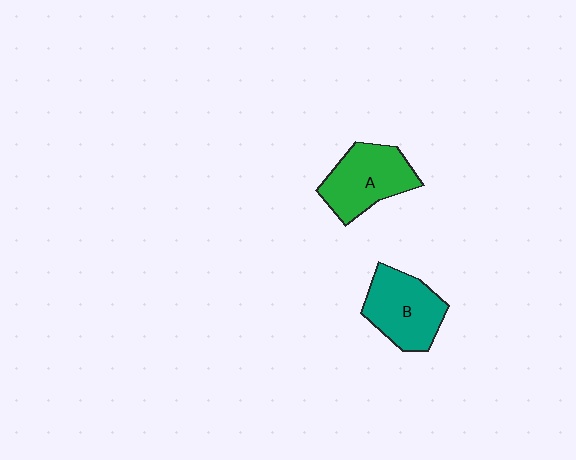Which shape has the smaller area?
Shape B (teal).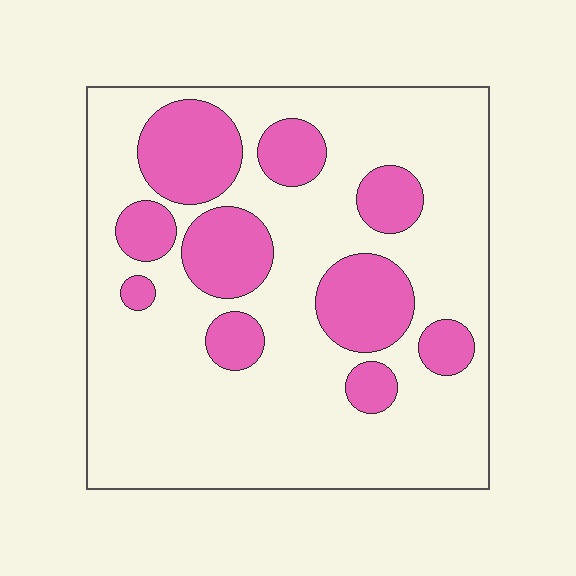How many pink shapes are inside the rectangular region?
10.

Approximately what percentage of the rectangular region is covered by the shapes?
Approximately 25%.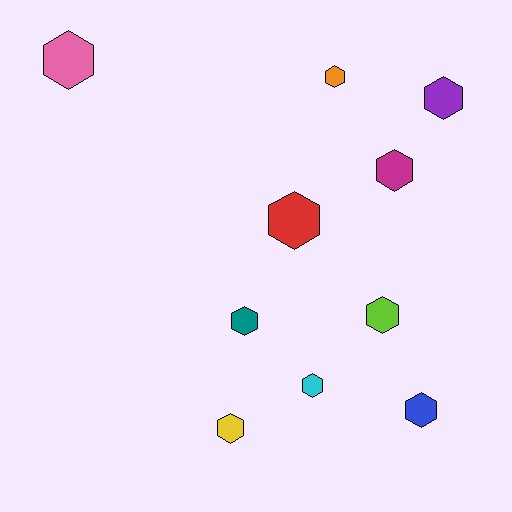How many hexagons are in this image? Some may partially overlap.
There are 10 hexagons.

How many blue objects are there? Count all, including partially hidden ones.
There is 1 blue object.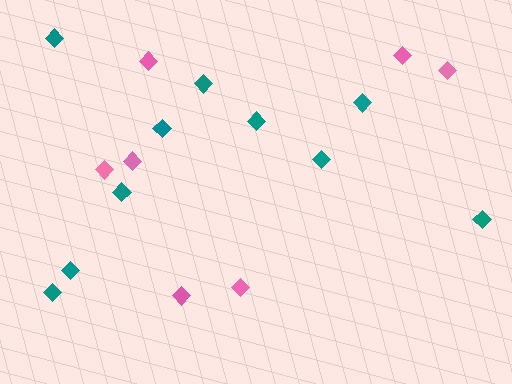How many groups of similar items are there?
There are 2 groups: one group of pink diamonds (7) and one group of teal diamonds (10).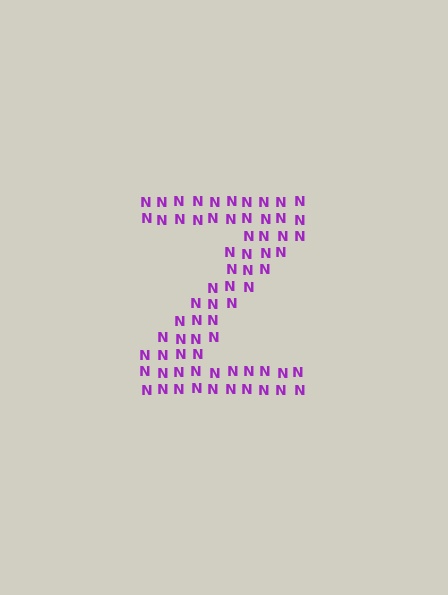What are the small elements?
The small elements are letter N's.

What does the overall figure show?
The overall figure shows the letter Z.